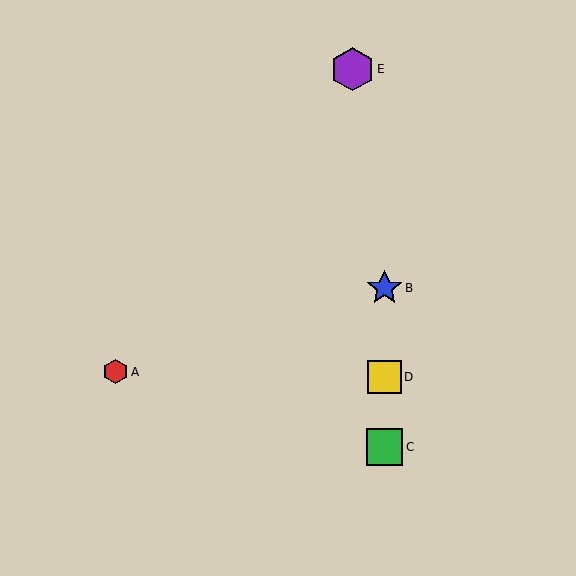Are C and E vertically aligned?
No, C is at x≈384 and E is at x≈353.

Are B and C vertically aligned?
Yes, both are at x≈384.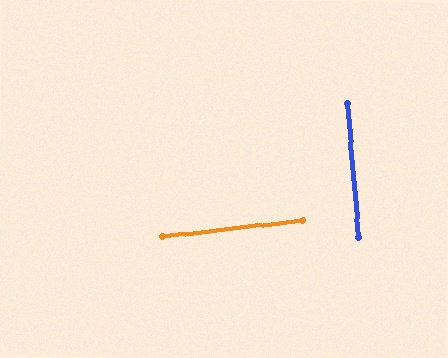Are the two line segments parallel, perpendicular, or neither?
Perpendicular — they meet at approximately 88°.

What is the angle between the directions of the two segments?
Approximately 88 degrees.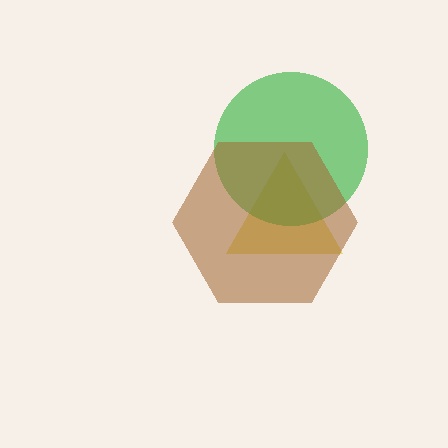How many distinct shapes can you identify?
There are 3 distinct shapes: a yellow triangle, a green circle, a brown hexagon.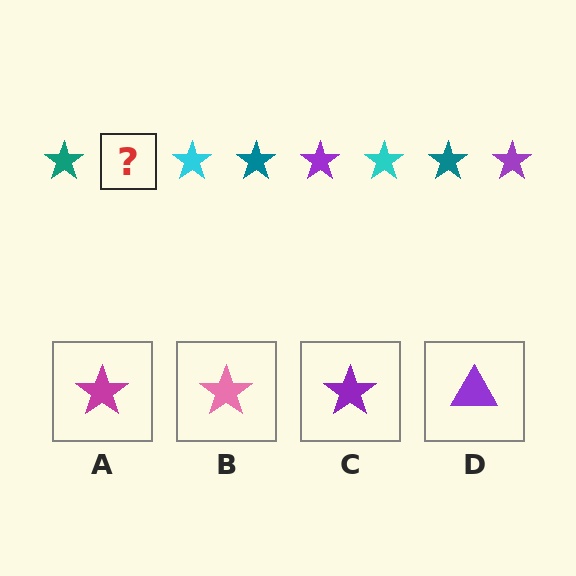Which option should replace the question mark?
Option C.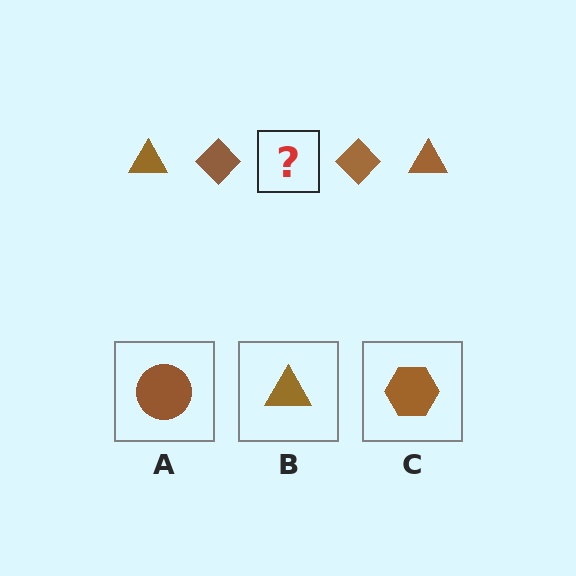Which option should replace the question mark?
Option B.